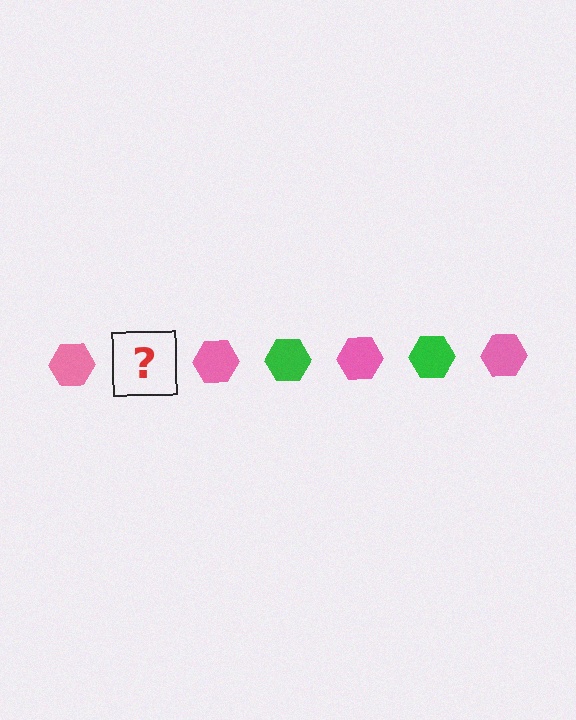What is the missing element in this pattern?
The missing element is a green hexagon.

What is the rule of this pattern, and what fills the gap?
The rule is that the pattern cycles through pink, green hexagons. The gap should be filled with a green hexagon.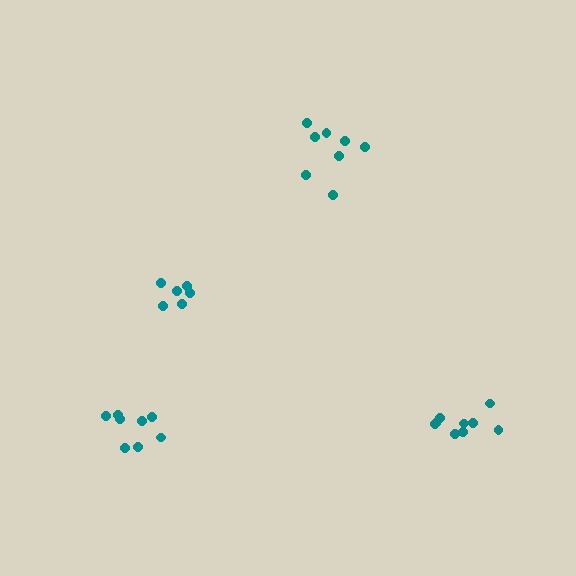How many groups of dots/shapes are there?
There are 4 groups.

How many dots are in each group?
Group 1: 8 dots, Group 2: 9 dots, Group 3: 6 dots, Group 4: 8 dots (31 total).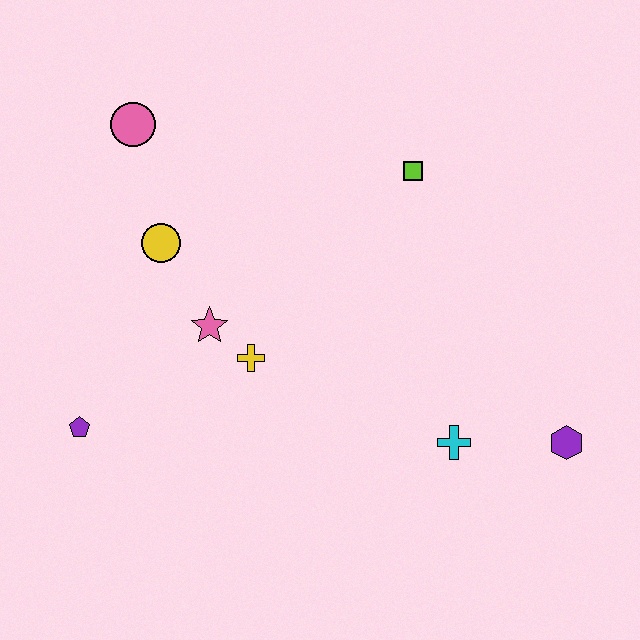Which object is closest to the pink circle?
The yellow circle is closest to the pink circle.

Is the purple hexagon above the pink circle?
No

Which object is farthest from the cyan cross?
The pink circle is farthest from the cyan cross.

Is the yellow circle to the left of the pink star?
Yes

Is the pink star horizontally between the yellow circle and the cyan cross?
Yes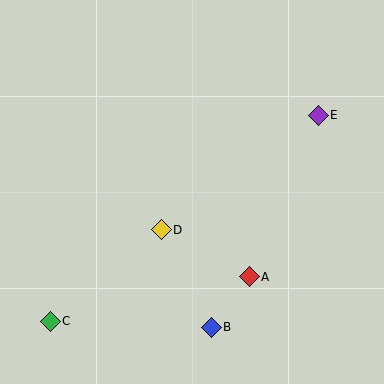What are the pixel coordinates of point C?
Point C is at (50, 321).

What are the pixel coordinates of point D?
Point D is at (161, 230).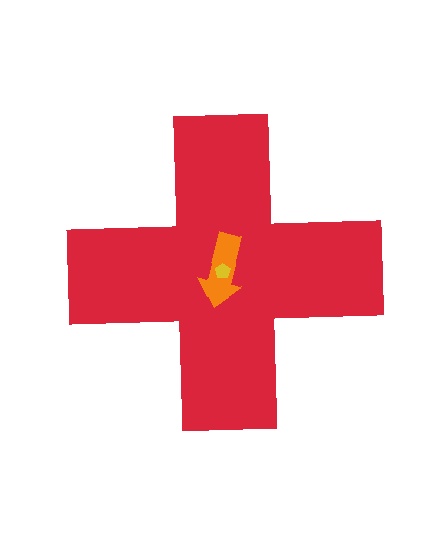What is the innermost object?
The yellow pentagon.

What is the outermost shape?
The red cross.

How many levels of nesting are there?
3.